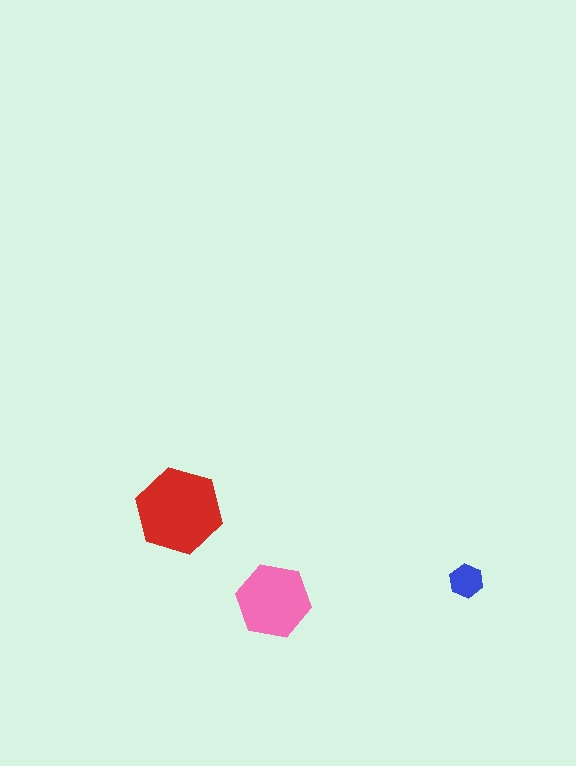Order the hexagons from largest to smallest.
the red one, the pink one, the blue one.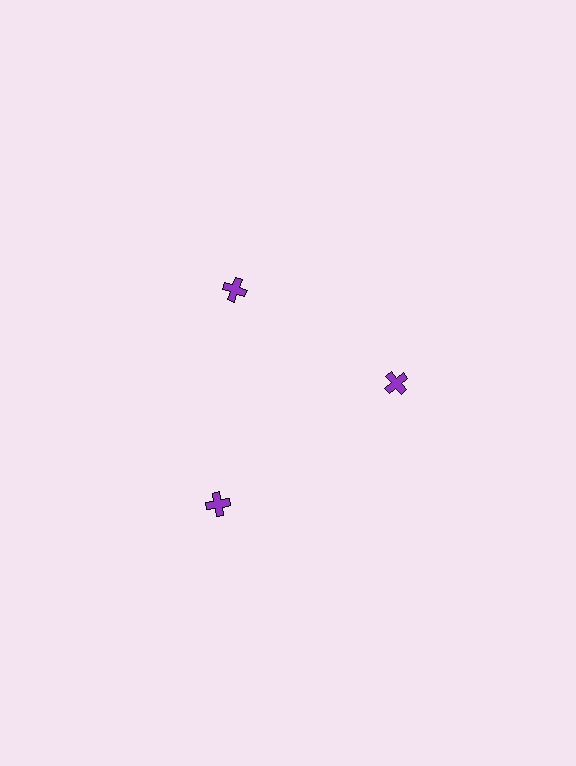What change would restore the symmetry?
The symmetry would be restored by moving it inward, back onto the ring so that all 3 crosses sit at equal angles and equal distance from the center.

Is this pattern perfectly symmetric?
No. The 3 purple crosses are arranged in a ring, but one element near the 7 o'clock position is pushed outward from the center, breaking the 3-fold rotational symmetry.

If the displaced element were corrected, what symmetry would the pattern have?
It would have 3-fold rotational symmetry — the pattern would map onto itself every 120 degrees.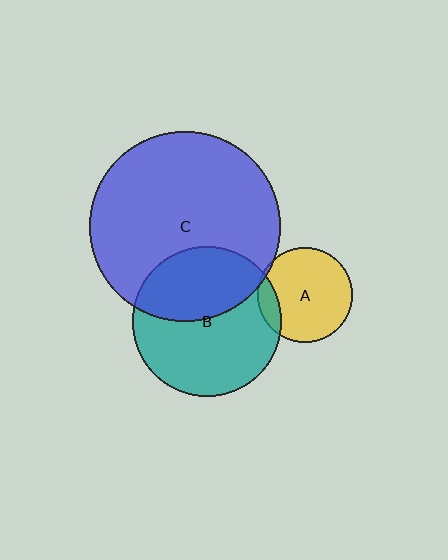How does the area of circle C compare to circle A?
Approximately 4.0 times.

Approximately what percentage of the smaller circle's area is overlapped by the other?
Approximately 40%.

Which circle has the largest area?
Circle C (blue).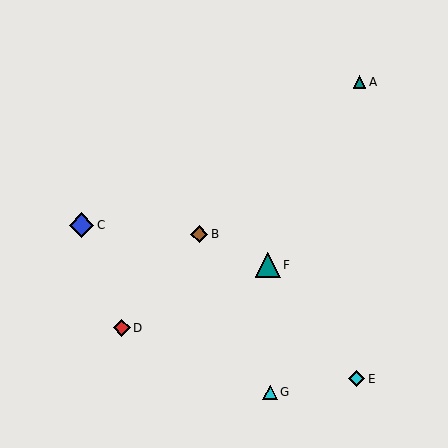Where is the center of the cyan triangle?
The center of the cyan triangle is at (270, 392).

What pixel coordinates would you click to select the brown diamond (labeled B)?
Click at (199, 234) to select the brown diamond B.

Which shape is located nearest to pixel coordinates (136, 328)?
The red diamond (labeled D) at (122, 328) is nearest to that location.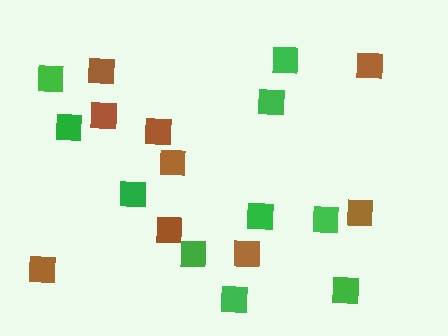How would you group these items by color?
There are 2 groups: one group of brown squares (9) and one group of green squares (10).